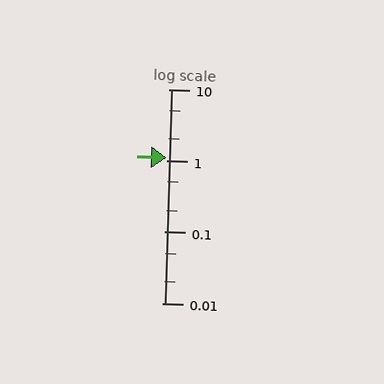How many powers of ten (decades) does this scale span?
The scale spans 3 decades, from 0.01 to 10.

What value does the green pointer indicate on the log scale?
The pointer indicates approximately 1.1.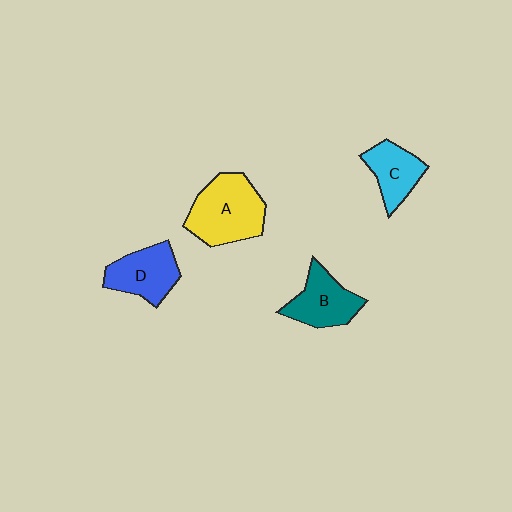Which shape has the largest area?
Shape A (yellow).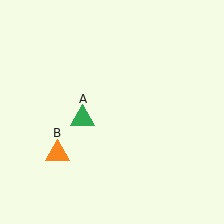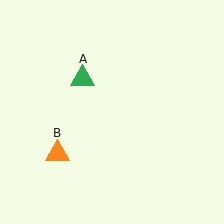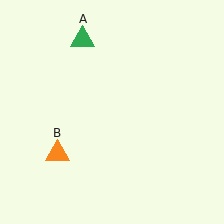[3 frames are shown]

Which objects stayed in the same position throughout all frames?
Orange triangle (object B) remained stationary.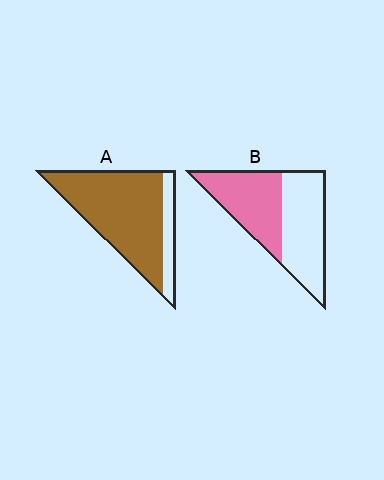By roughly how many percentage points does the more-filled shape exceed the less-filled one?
By roughly 35 percentage points (A over B).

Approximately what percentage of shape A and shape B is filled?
A is approximately 80% and B is approximately 50%.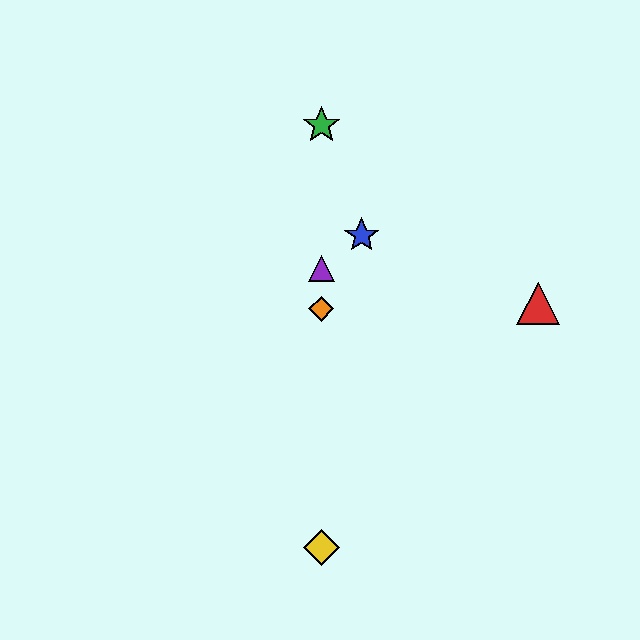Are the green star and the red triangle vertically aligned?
No, the green star is at x≈321 and the red triangle is at x≈538.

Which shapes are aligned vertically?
The green star, the yellow diamond, the purple triangle, the orange diamond are aligned vertically.